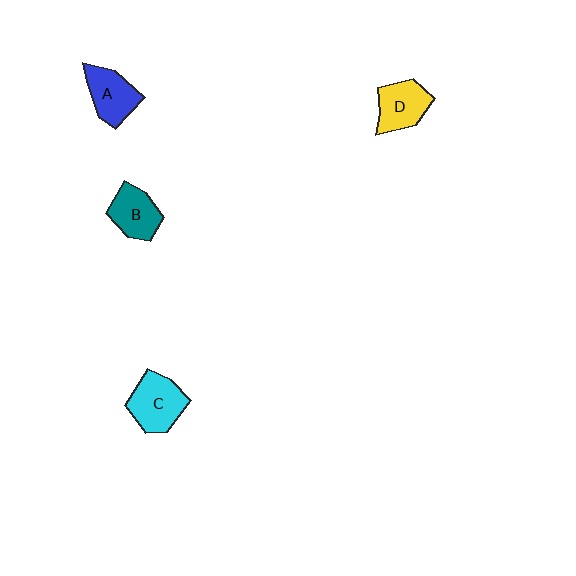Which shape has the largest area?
Shape C (cyan).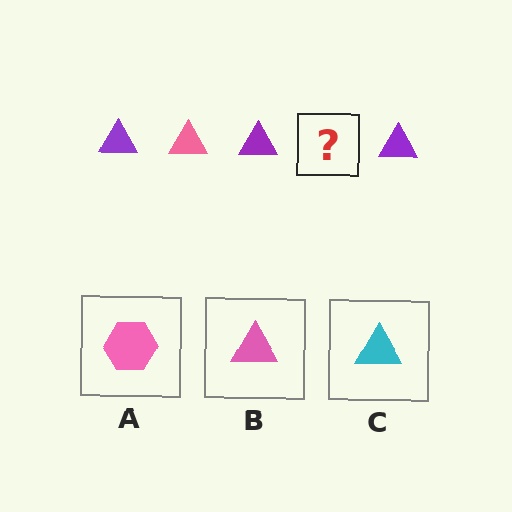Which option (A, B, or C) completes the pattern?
B.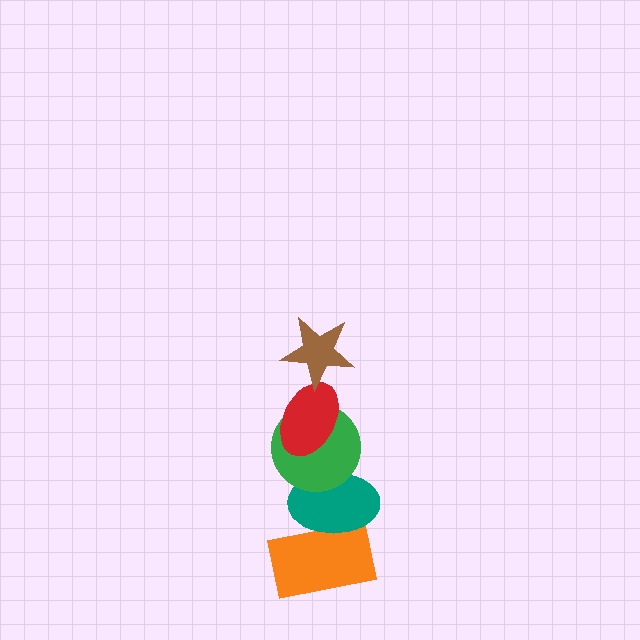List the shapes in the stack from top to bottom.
From top to bottom: the brown star, the red ellipse, the green circle, the teal ellipse, the orange rectangle.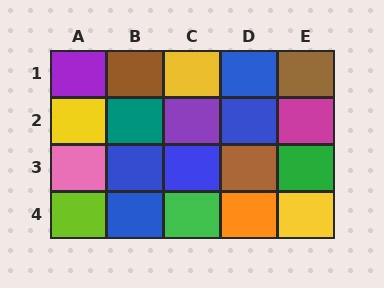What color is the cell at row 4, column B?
Blue.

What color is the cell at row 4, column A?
Lime.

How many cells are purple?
2 cells are purple.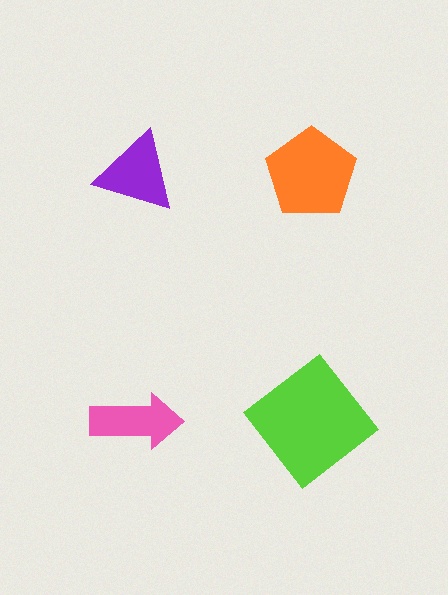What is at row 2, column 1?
A pink arrow.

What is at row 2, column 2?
A lime diamond.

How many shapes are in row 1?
2 shapes.